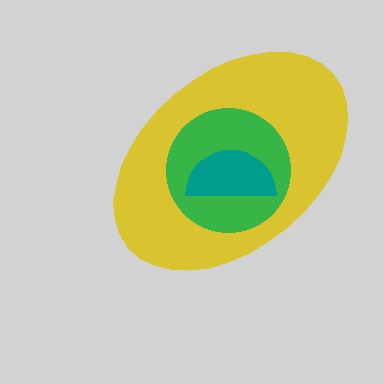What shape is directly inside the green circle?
The teal semicircle.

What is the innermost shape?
The teal semicircle.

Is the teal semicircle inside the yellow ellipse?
Yes.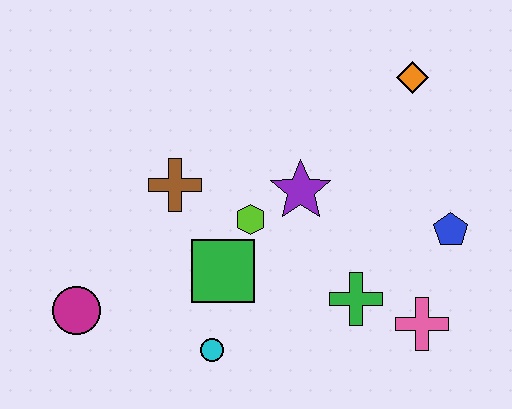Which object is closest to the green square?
The lime hexagon is closest to the green square.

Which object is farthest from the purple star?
The magenta circle is farthest from the purple star.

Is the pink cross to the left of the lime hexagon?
No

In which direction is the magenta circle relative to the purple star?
The magenta circle is to the left of the purple star.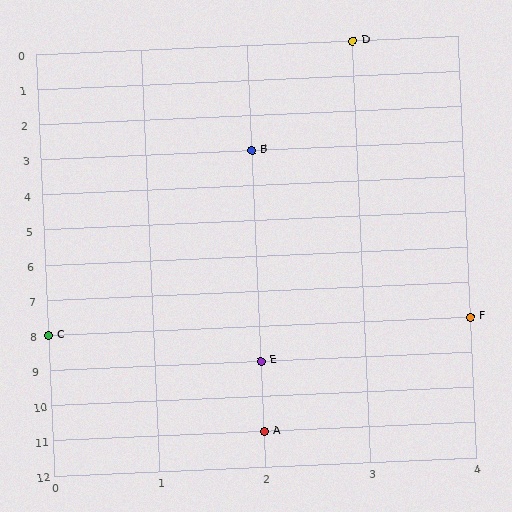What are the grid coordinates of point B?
Point B is at grid coordinates (2, 3).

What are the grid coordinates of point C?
Point C is at grid coordinates (0, 8).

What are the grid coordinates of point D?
Point D is at grid coordinates (3, 0).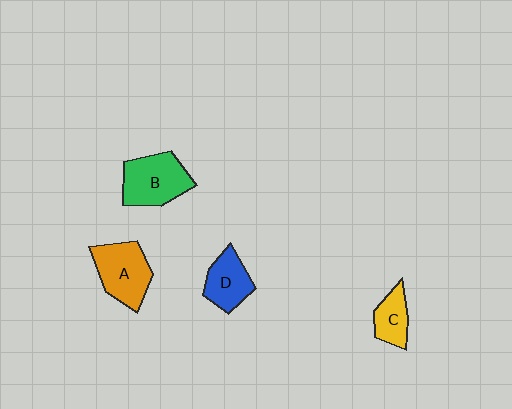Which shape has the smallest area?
Shape C (yellow).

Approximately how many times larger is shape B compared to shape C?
Approximately 1.8 times.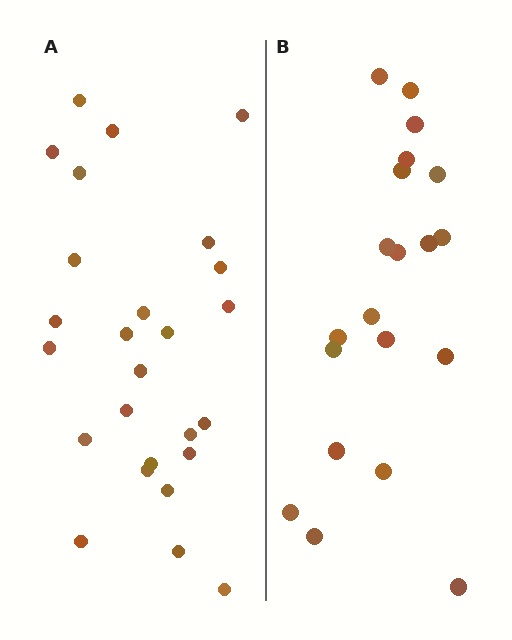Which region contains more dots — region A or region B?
Region A (the left region) has more dots.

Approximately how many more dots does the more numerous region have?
Region A has about 6 more dots than region B.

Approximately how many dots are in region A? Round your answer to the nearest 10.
About 30 dots. (The exact count is 26, which rounds to 30.)